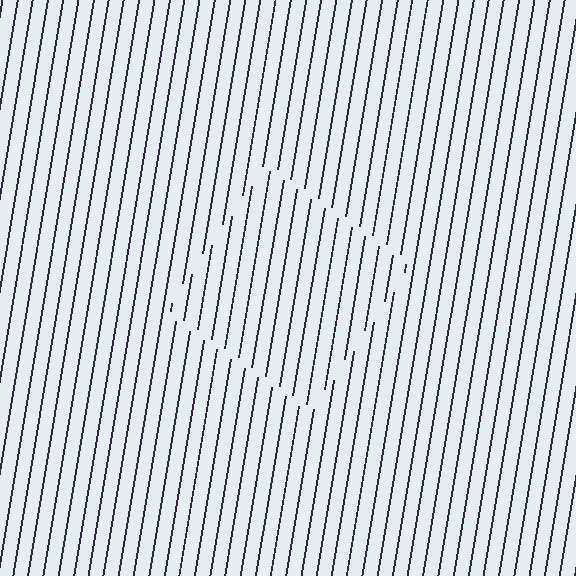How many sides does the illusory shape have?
4 sides — the line-ends trace a square.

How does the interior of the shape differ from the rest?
The interior of the shape contains the same grating, shifted by half a period — the contour is defined by the phase discontinuity where line-ends from the inner and outer gratings abut.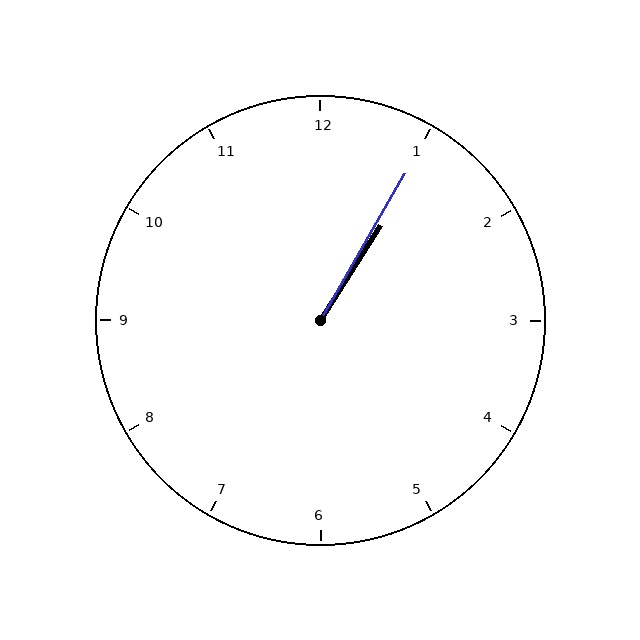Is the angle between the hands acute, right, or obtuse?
It is acute.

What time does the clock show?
1:05.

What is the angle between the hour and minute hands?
Approximately 2 degrees.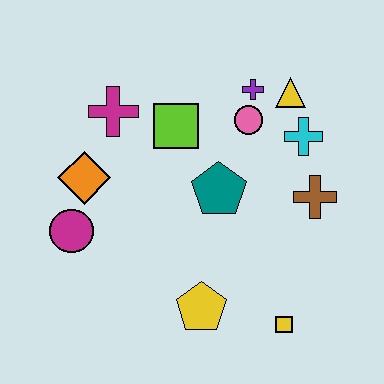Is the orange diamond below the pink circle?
Yes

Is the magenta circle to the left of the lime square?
Yes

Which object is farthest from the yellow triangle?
The magenta circle is farthest from the yellow triangle.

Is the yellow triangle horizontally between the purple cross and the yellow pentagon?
No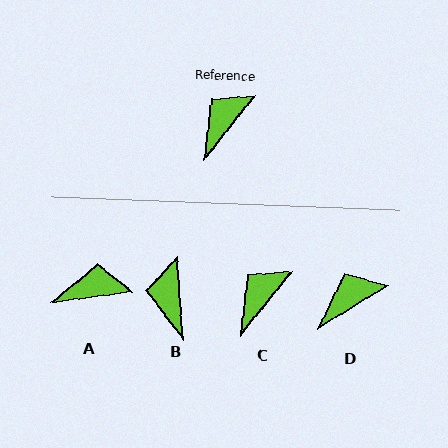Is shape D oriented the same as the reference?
No, it is off by about 20 degrees.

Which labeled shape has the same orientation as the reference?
C.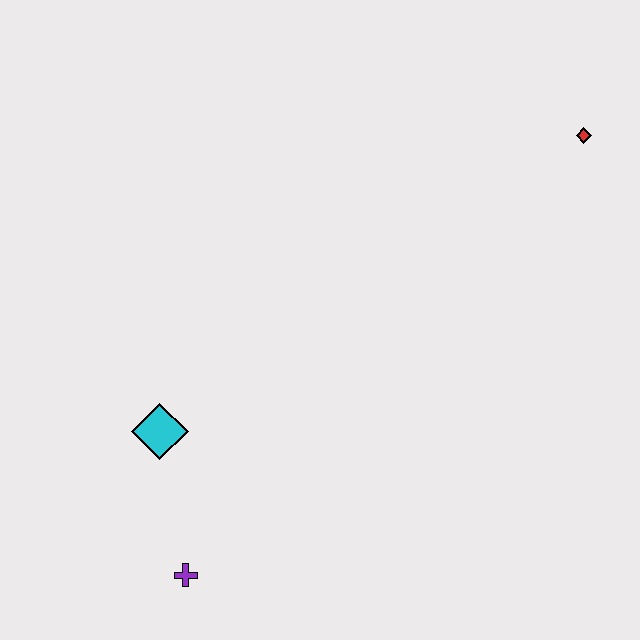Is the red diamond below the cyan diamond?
No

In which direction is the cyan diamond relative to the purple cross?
The cyan diamond is above the purple cross.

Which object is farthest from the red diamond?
The purple cross is farthest from the red diamond.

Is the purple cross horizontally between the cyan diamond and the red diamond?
Yes